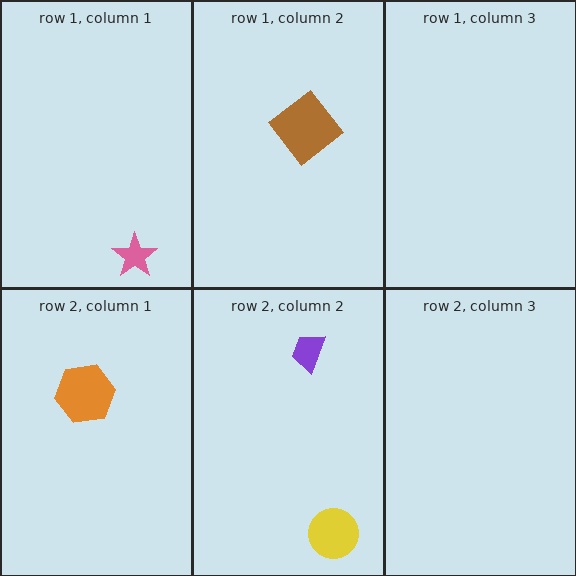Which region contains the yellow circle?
The row 2, column 2 region.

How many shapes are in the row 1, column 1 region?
1.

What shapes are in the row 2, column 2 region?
The yellow circle, the purple trapezoid.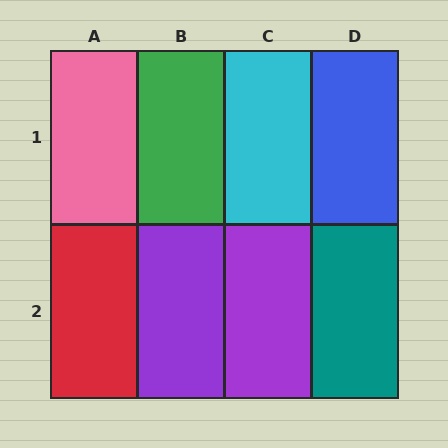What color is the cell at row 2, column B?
Purple.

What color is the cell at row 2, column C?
Purple.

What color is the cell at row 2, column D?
Teal.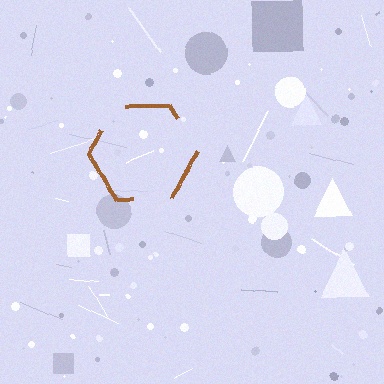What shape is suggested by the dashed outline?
The dashed outline suggests a hexagon.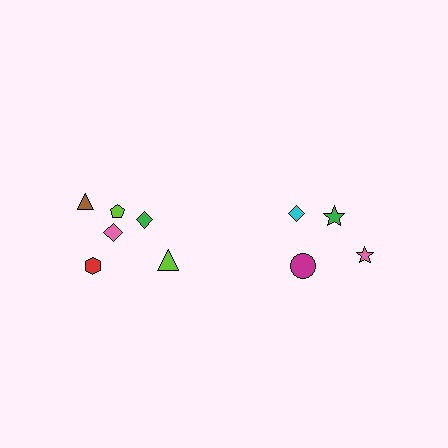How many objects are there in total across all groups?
There are 10 objects.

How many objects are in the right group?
There are 4 objects.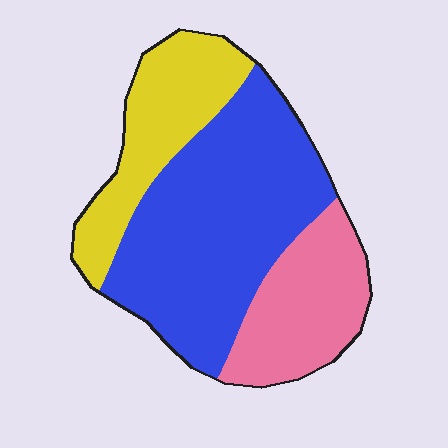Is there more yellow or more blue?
Blue.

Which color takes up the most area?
Blue, at roughly 55%.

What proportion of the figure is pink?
Pink takes up about one quarter (1/4) of the figure.